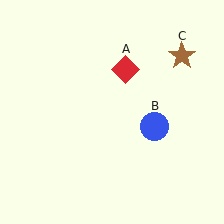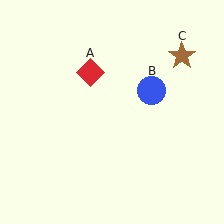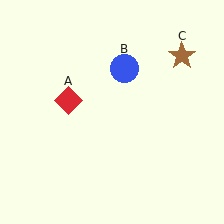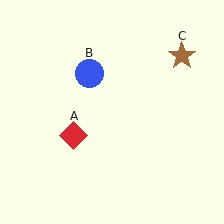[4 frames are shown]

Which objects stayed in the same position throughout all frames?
Brown star (object C) remained stationary.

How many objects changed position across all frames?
2 objects changed position: red diamond (object A), blue circle (object B).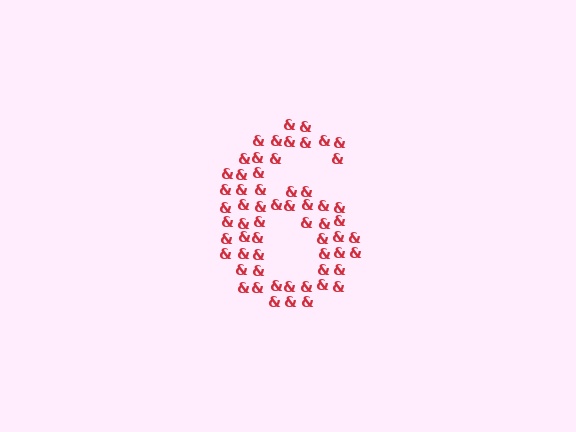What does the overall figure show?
The overall figure shows the digit 6.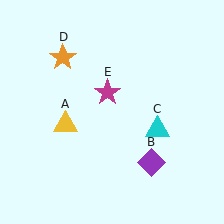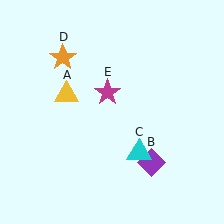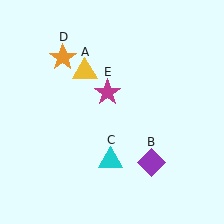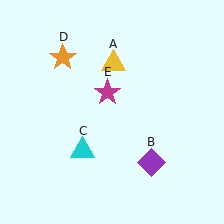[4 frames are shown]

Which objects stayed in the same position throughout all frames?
Purple diamond (object B) and orange star (object D) and magenta star (object E) remained stationary.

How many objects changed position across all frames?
2 objects changed position: yellow triangle (object A), cyan triangle (object C).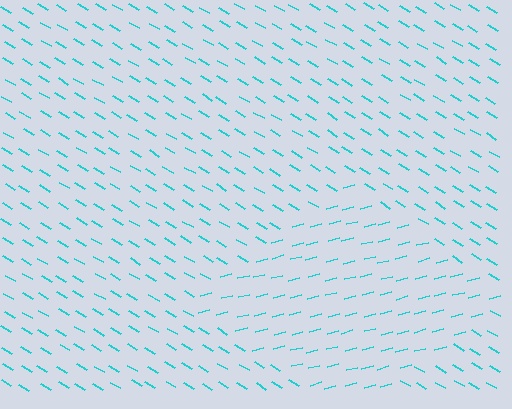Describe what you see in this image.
The image is filled with small cyan line segments. A diamond region in the image has lines oriented differently from the surrounding lines, creating a visible texture boundary.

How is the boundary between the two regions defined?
The boundary is defined purely by a change in line orientation (approximately 45 degrees difference). All lines are the same color and thickness.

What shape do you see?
I see a diamond.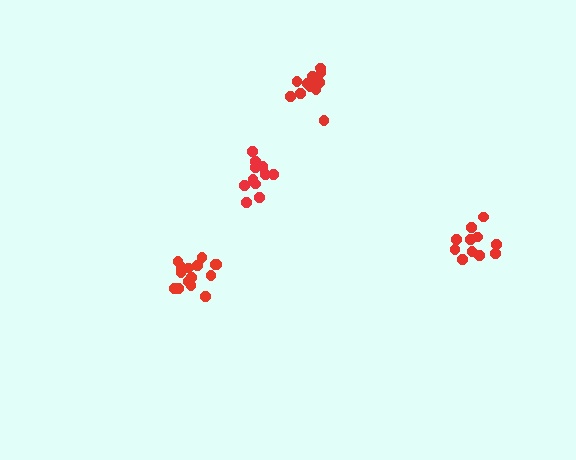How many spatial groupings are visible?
There are 4 spatial groupings.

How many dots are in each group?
Group 1: 11 dots, Group 2: 11 dots, Group 3: 15 dots, Group 4: 11 dots (48 total).